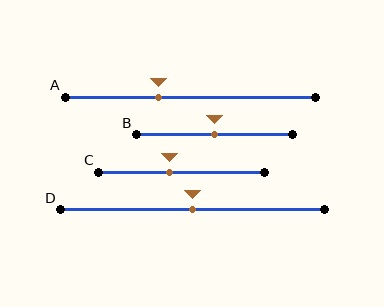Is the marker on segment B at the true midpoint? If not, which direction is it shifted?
Yes, the marker on segment B is at the true midpoint.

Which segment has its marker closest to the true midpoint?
Segment B has its marker closest to the true midpoint.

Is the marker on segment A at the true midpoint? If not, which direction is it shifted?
No, the marker on segment A is shifted to the left by about 13% of the segment length.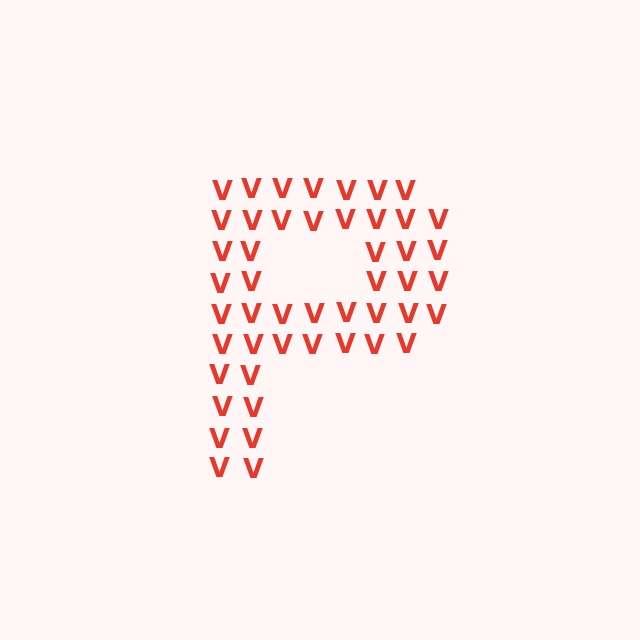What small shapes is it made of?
It is made of small letter V's.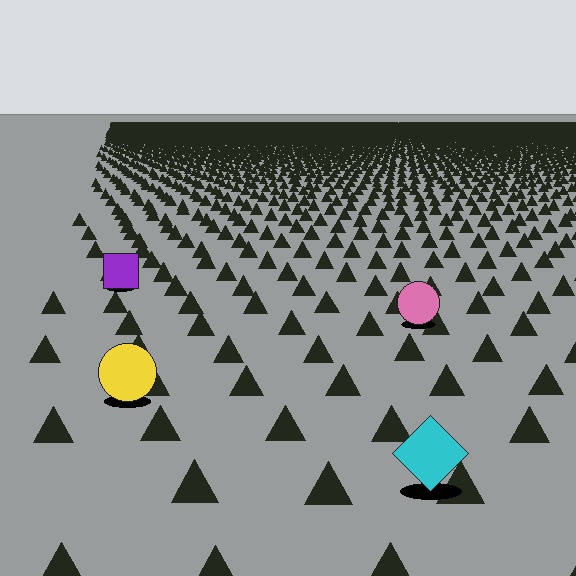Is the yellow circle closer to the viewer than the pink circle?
Yes. The yellow circle is closer — you can tell from the texture gradient: the ground texture is coarser near it.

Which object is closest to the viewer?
The cyan diamond is closest. The texture marks near it are larger and more spread out.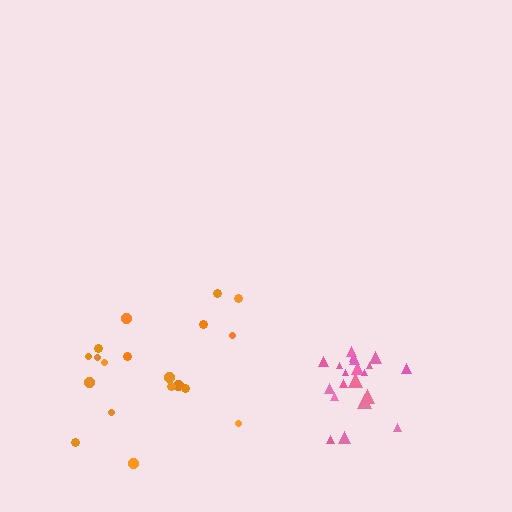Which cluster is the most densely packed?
Pink.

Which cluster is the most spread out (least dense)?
Orange.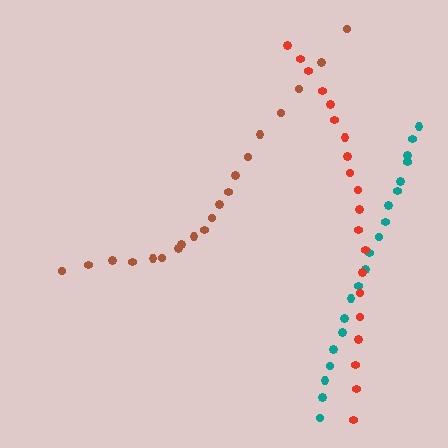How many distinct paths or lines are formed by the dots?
There are 3 distinct paths.